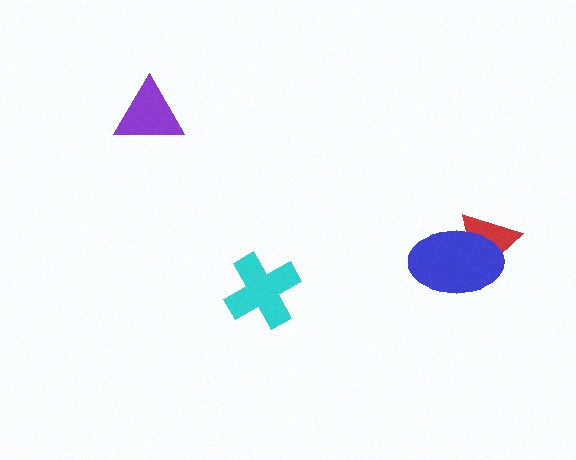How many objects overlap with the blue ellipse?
1 object overlaps with the blue ellipse.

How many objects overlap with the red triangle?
1 object overlaps with the red triangle.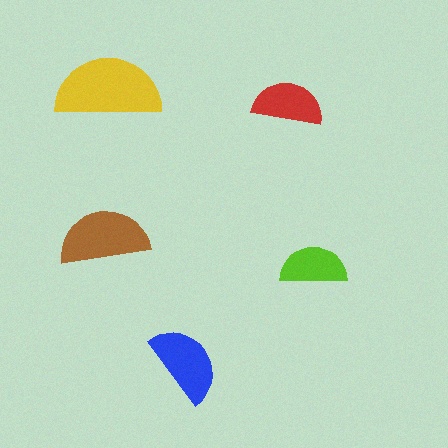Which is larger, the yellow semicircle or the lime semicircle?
The yellow one.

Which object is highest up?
The yellow semicircle is topmost.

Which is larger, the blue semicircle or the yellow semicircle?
The yellow one.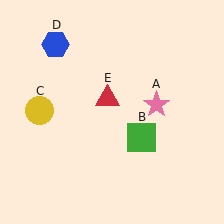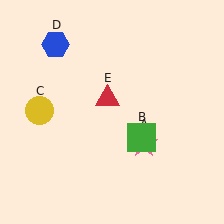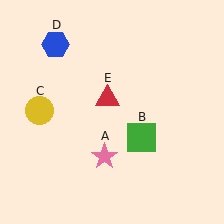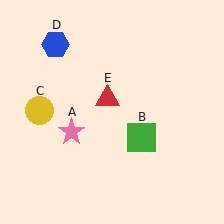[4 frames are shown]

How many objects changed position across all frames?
1 object changed position: pink star (object A).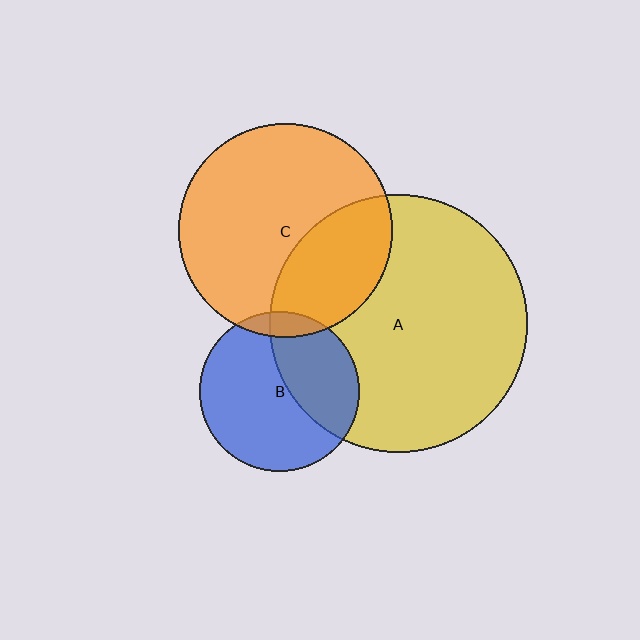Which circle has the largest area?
Circle A (yellow).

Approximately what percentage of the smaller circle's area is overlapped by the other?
Approximately 30%.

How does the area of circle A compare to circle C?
Approximately 1.4 times.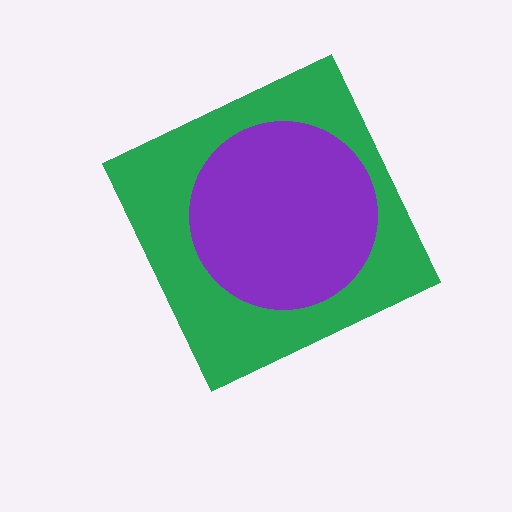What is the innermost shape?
The purple circle.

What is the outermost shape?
The green diamond.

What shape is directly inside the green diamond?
The purple circle.